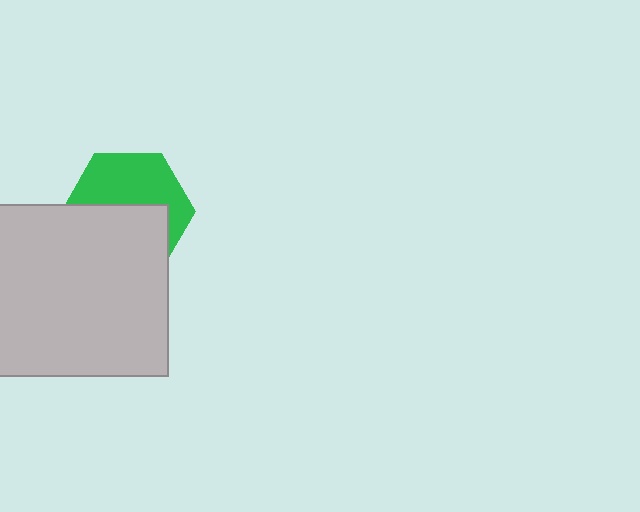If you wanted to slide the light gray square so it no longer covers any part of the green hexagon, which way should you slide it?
Slide it down — that is the most direct way to separate the two shapes.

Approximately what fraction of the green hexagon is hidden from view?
Roughly 52% of the green hexagon is hidden behind the light gray square.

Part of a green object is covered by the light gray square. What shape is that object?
It is a hexagon.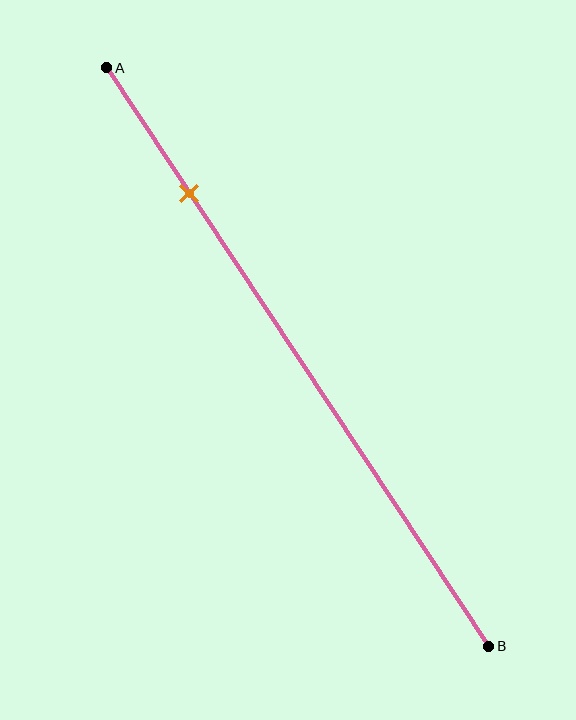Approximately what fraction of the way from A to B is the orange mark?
The orange mark is approximately 20% of the way from A to B.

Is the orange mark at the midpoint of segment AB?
No, the mark is at about 20% from A, not at the 50% midpoint.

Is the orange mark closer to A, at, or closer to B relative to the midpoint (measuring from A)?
The orange mark is closer to point A than the midpoint of segment AB.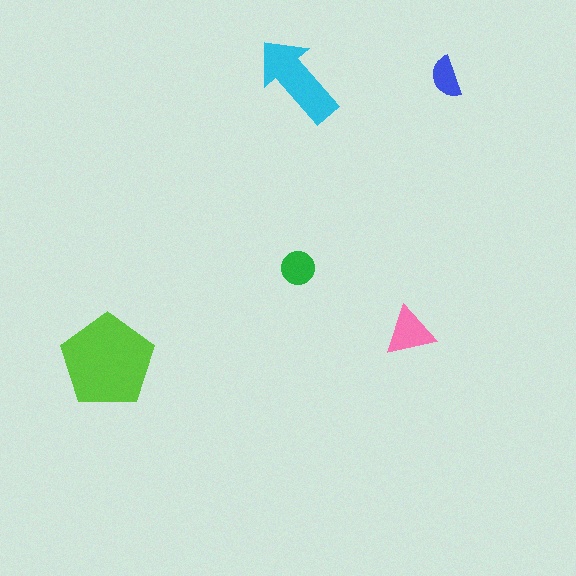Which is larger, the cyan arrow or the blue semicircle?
The cyan arrow.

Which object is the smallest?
The blue semicircle.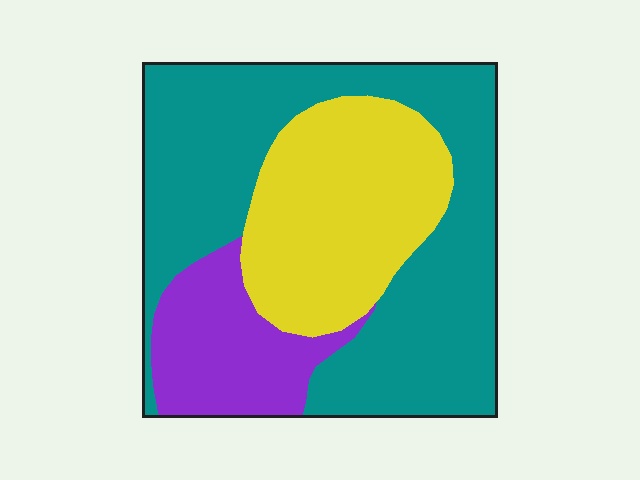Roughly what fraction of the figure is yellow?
Yellow takes up about one third (1/3) of the figure.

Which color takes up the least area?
Purple, at roughly 15%.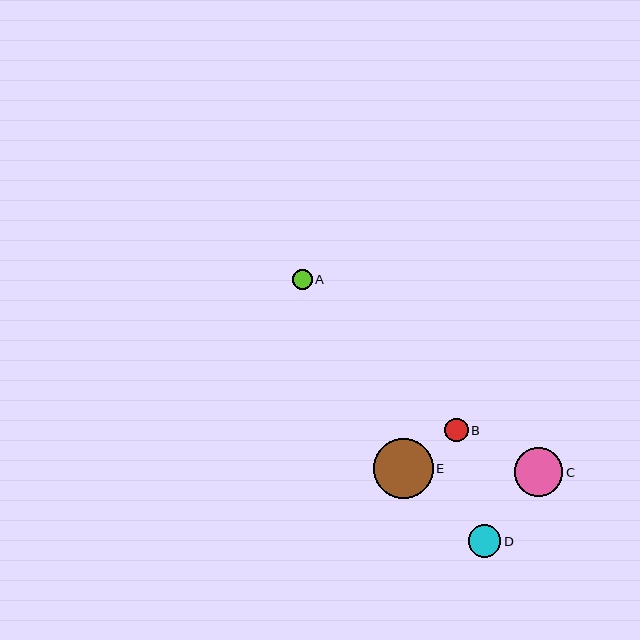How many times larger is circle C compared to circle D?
Circle C is approximately 1.5 times the size of circle D.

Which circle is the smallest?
Circle A is the smallest with a size of approximately 19 pixels.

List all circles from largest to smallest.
From largest to smallest: E, C, D, B, A.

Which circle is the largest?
Circle E is the largest with a size of approximately 60 pixels.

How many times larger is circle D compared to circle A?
Circle D is approximately 1.7 times the size of circle A.